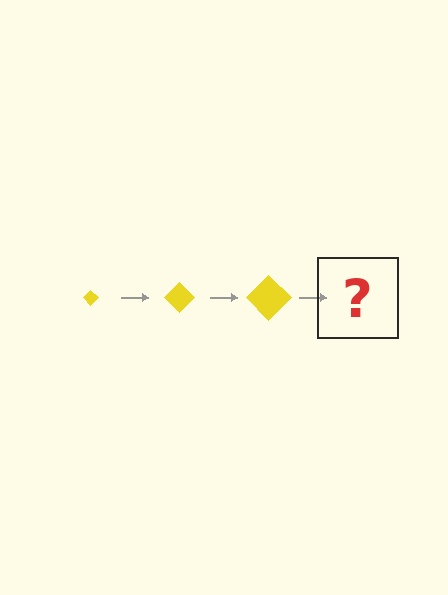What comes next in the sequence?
The next element should be a yellow diamond, larger than the previous one.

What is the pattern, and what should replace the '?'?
The pattern is that the diamond gets progressively larger each step. The '?' should be a yellow diamond, larger than the previous one.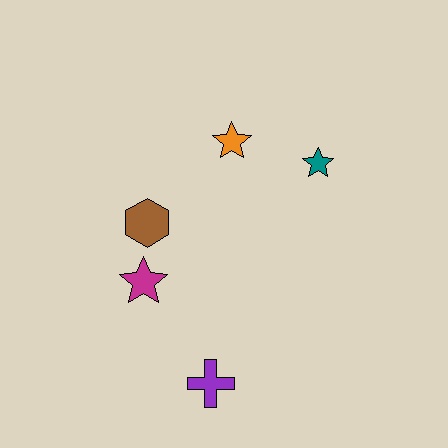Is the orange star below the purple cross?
No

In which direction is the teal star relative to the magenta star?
The teal star is to the right of the magenta star.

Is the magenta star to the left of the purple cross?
Yes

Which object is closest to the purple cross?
The magenta star is closest to the purple cross.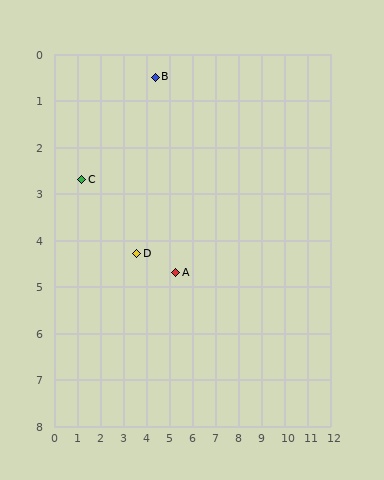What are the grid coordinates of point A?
Point A is at approximately (5.3, 4.7).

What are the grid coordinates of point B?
Point B is at approximately (4.4, 0.5).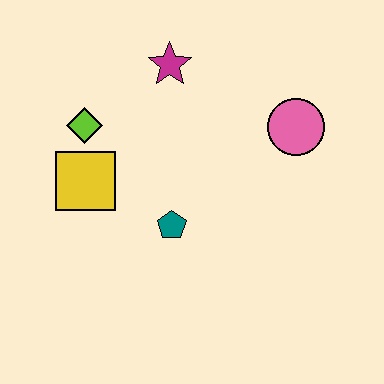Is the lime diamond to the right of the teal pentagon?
No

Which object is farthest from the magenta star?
The teal pentagon is farthest from the magenta star.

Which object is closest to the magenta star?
The lime diamond is closest to the magenta star.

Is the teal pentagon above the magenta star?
No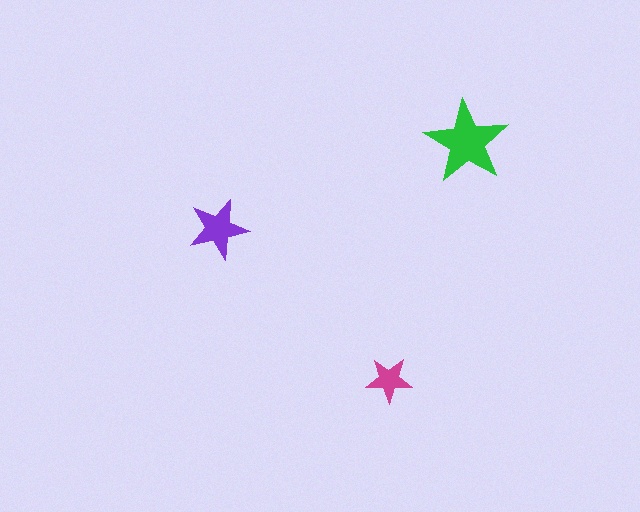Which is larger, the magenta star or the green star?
The green one.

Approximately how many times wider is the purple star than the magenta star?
About 1.5 times wider.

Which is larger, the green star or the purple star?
The green one.